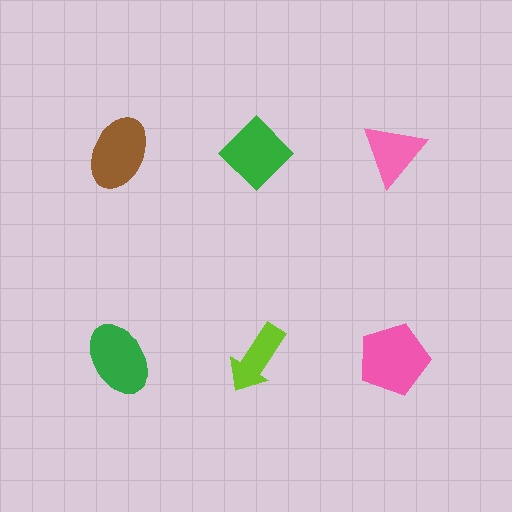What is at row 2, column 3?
A pink pentagon.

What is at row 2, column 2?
A lime arrow.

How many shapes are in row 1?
3 shapes.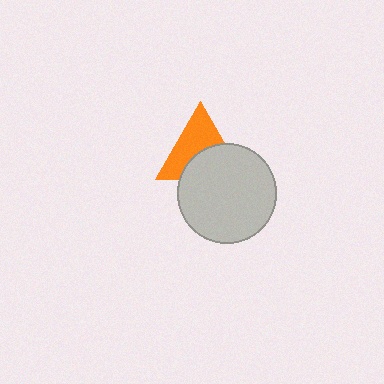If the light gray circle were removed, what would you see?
You would see the complete orange triangle.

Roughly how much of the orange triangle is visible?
About half of it is visible (roughly 56%).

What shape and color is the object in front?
The object in front is a light gray circle.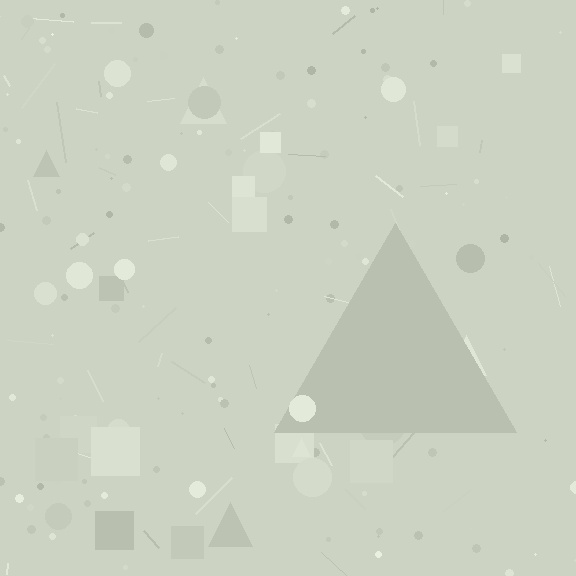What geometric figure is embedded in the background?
A triangle is embedded in the background.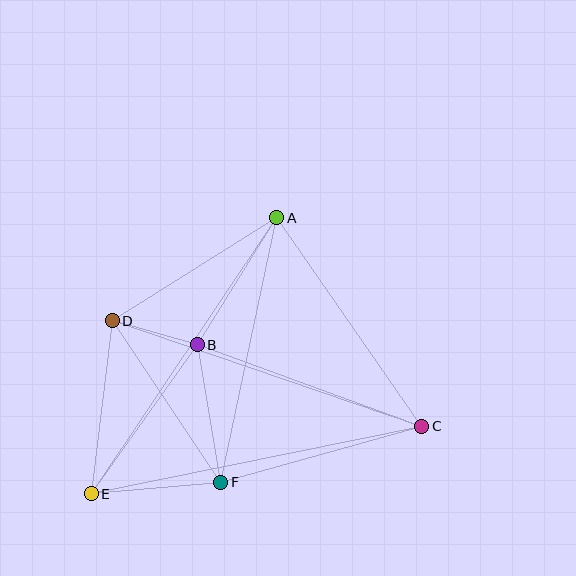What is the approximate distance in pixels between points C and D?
The distance between C and D is approximately 327 pixels.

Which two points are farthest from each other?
Points C and E are farthest from each other.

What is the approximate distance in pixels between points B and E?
The distance between B and E is approximately 182 pixels.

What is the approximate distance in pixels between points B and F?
The distance between B and F is approximately 139 pixels.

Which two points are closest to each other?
Points B and D are closest to each other.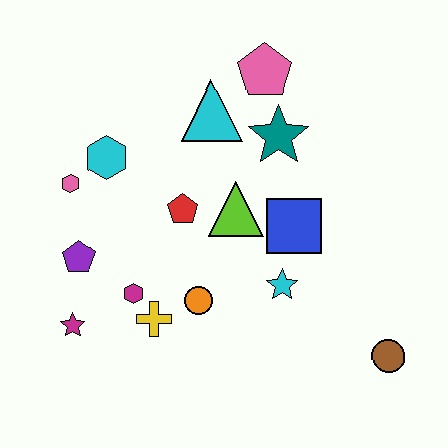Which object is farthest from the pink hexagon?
The brown circle is farthest from the pink hexagon.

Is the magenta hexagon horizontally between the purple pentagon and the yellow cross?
Yes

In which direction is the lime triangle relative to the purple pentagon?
The lime triangle is to the right of the purple pentagon.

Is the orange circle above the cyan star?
No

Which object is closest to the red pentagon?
The lime triangle is closest to the red pentagon.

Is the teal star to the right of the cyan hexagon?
Yes